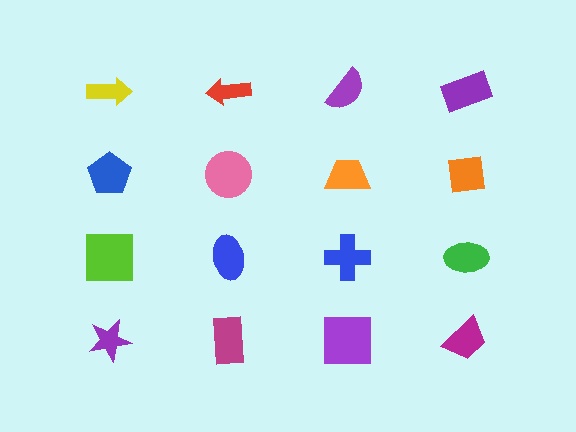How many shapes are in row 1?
4 shapes.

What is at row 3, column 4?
A green ellipse.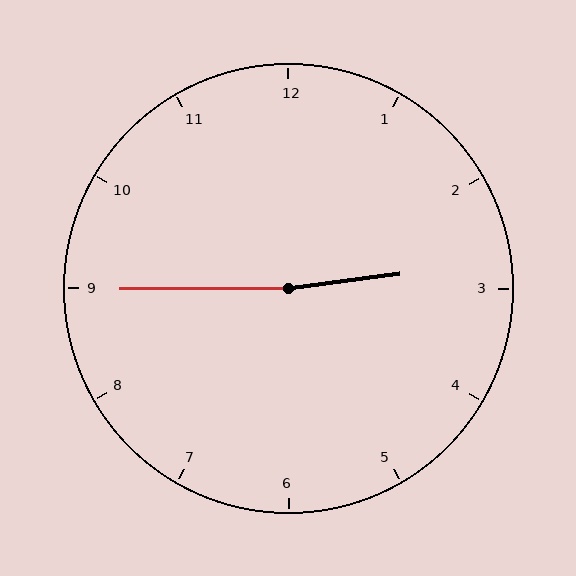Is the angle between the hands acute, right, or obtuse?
It is obtuse.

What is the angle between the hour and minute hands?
Approximately 172 degrees.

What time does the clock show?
2:45.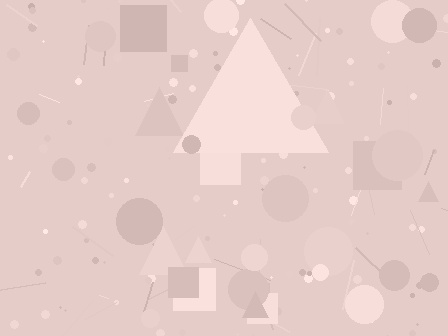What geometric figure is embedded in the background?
A triangle is embedded in the background.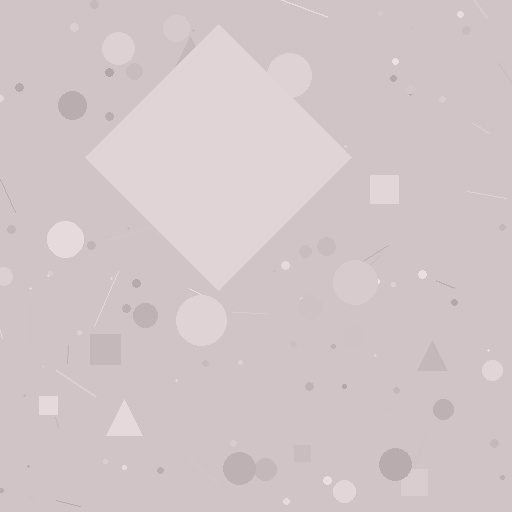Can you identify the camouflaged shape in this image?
The camouflaged shape is a diamond.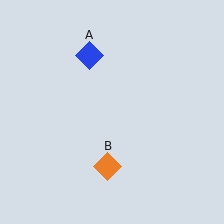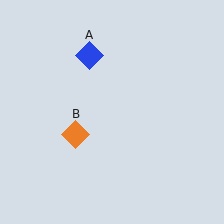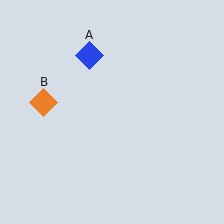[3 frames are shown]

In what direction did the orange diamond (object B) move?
The orange diamond (object B) moved up and to the left.